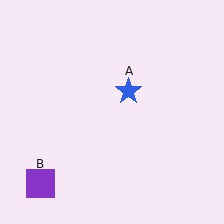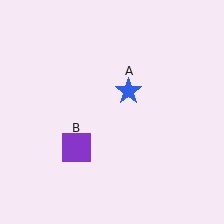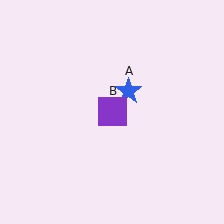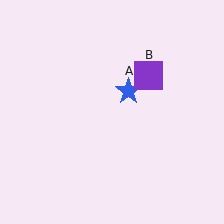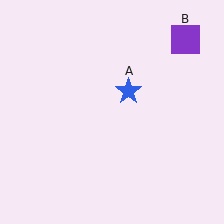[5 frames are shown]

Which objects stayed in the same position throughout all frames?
Blue star (object A) remained stationary.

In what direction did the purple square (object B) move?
The purple square (object B) moved up and to the right.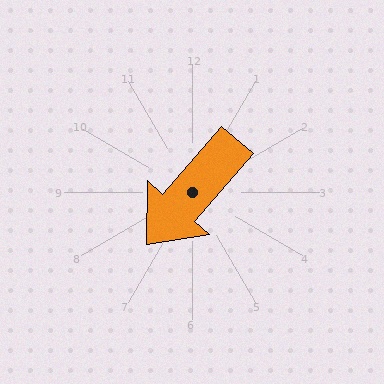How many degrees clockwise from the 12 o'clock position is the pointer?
Approximately 221 degrees.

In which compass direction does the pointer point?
Southwest.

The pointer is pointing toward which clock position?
Roughly 7 o'clock.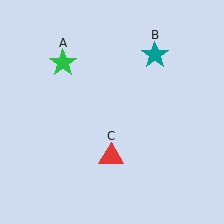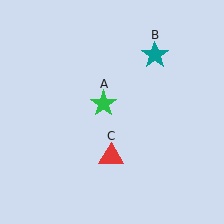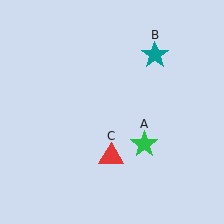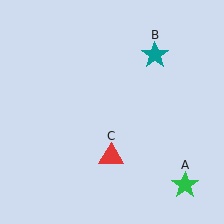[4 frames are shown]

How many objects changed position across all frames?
1 object changed position: green star (object A).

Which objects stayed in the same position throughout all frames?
Teal star (object B) and red triangle (object C) remained stationary.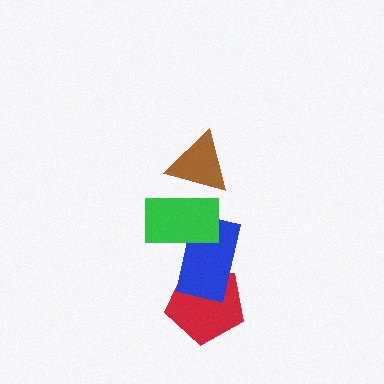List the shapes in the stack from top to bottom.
From top to bottom: the brown triangle, the green rectangle, the blue rectangle, the red pentagon.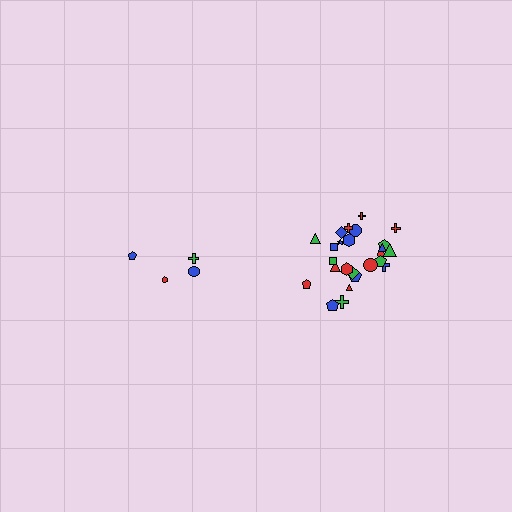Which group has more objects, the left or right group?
The right group.